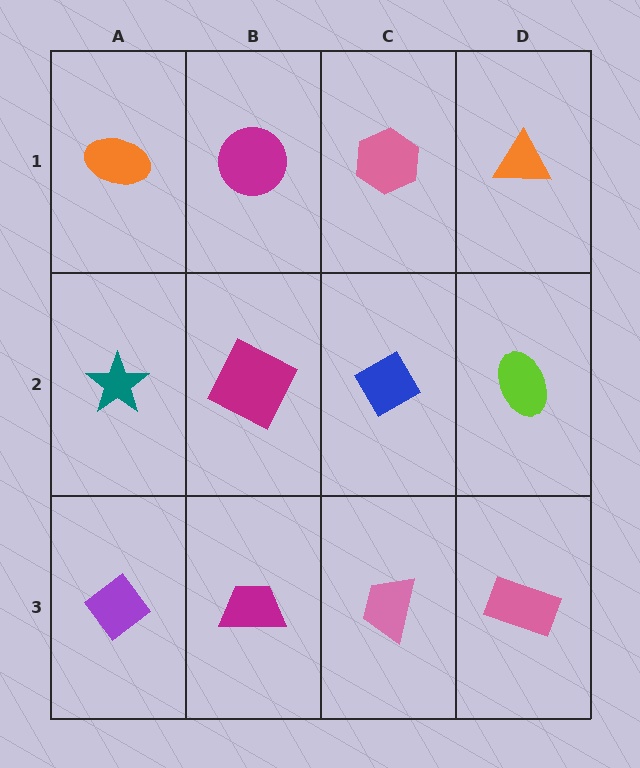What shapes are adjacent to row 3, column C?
A blue diamond (row 2, column C), a magenta trapezoid (row 3, column B), a pink rectangle (row 3, column D).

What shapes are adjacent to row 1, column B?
A magenta square (row 2, column B), an orange ellipse (row 1, column A), a pink hexagon (row 1, column C).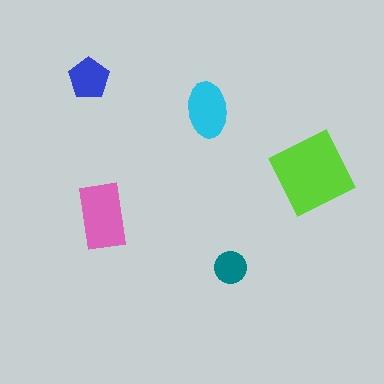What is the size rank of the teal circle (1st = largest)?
5th.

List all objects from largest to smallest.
The lime square, the pink rectangle, the cyan ellipse, the blue pentagon, the teal circle.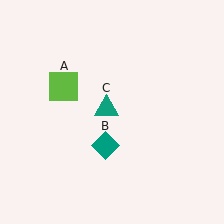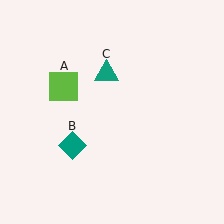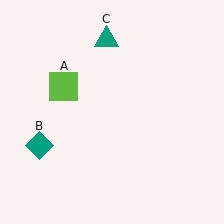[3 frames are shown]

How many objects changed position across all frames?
2 objects changed position: teal diamond (object B), teal triangle (object C).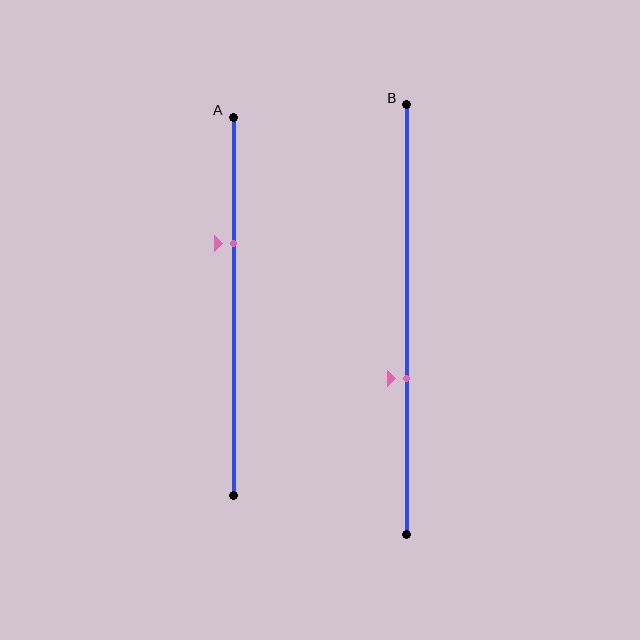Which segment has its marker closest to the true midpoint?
Segment B has its marker closest to the true midpoint.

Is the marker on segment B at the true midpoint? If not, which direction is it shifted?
No, the marker on segment B is shifted downward by about 14% of the segment length.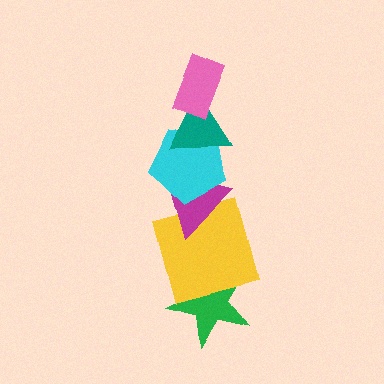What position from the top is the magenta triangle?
The magenta triangle is 4th from the top.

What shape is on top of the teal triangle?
The pink rectangle is on top of the teal triangle.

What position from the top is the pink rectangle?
The pink rectangle is 1st from the top.